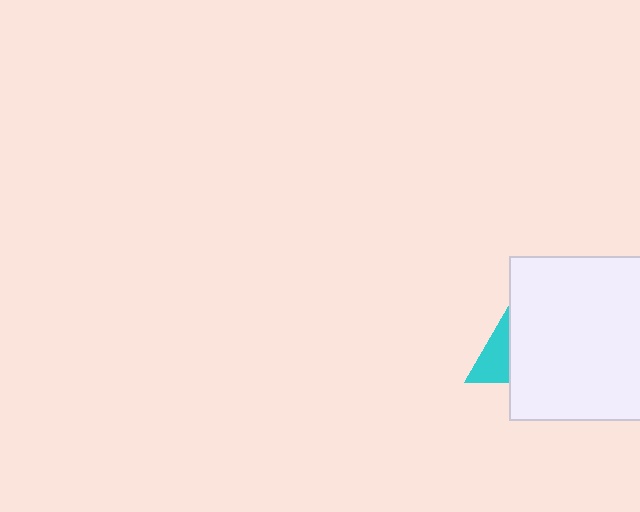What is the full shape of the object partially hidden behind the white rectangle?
The partially hidden object is a cyan triangle.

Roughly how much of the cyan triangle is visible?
About half of it is visible (roughly 52%).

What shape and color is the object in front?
The object in front is a white rectangle.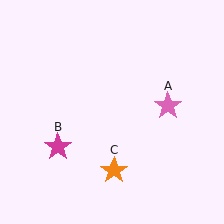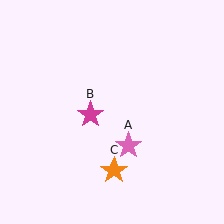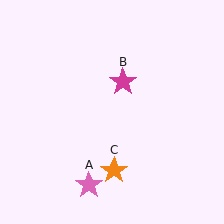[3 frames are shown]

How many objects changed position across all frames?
2 objects changed position: pink star (object A), magenta star (object B).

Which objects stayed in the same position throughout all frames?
Orange star (object C) remained stationary.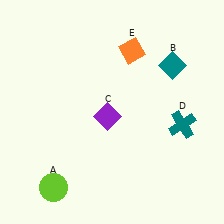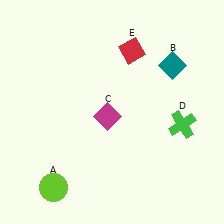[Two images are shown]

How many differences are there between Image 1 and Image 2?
There are 3 differences between the two images.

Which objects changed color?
C changed from purple to magenta. D changed from teal to green. E changed from orange to red.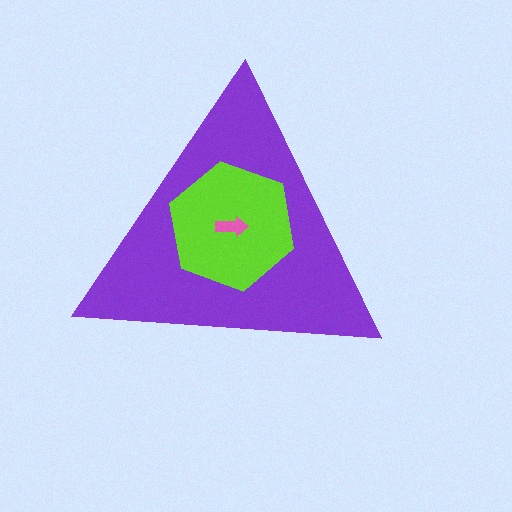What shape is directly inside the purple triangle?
The lime hexagon.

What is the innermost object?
The pink arrow.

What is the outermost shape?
The purple triangle.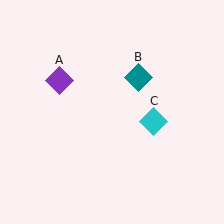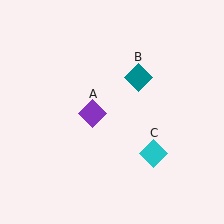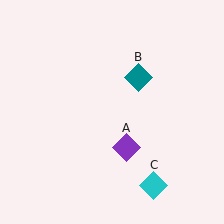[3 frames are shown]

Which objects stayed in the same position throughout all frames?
Teal diamond (object B) remained stationary.